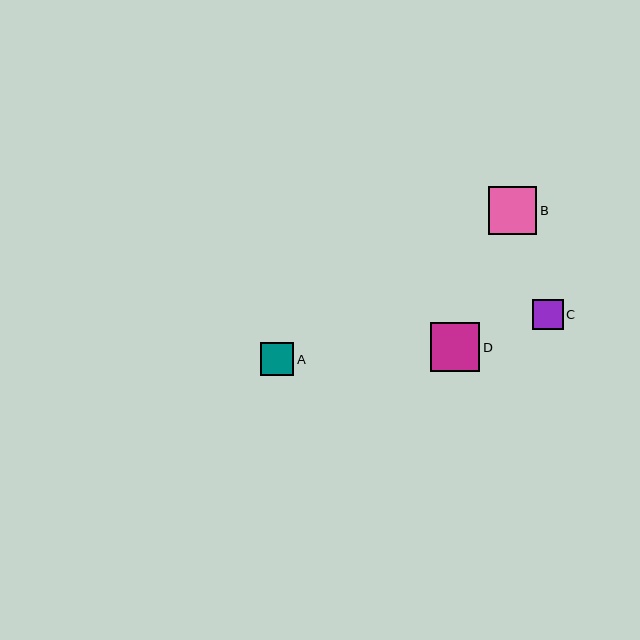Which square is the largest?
Square D is the largest with a size of approximately 49 pixels.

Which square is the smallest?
Square C is the smallest with a size of approximately 30 pixels.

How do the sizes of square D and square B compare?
Square D and square B are approximately the same size.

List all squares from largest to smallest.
From largest to smallest: D, B, A, C.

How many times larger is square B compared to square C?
Square B is approximately 1.6 times the size of square C.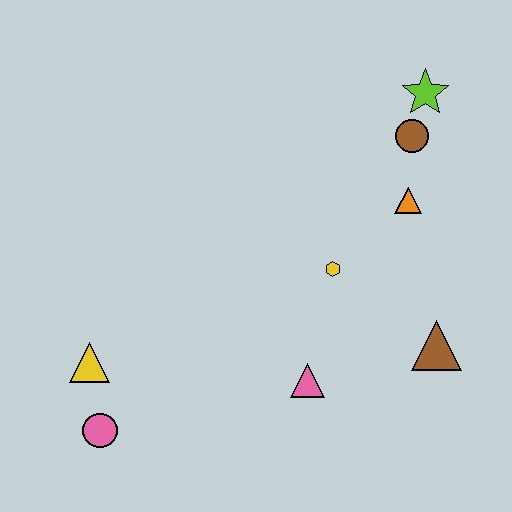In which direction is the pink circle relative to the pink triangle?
The pink circle is to the left of the pink triangle.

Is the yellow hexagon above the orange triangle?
No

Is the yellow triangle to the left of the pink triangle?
Yes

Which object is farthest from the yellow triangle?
The lime star is farthest from the yellow triangle.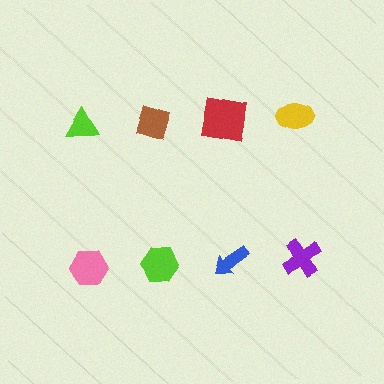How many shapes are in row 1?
4 shapes.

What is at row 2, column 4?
A purple cross.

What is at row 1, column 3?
A red square.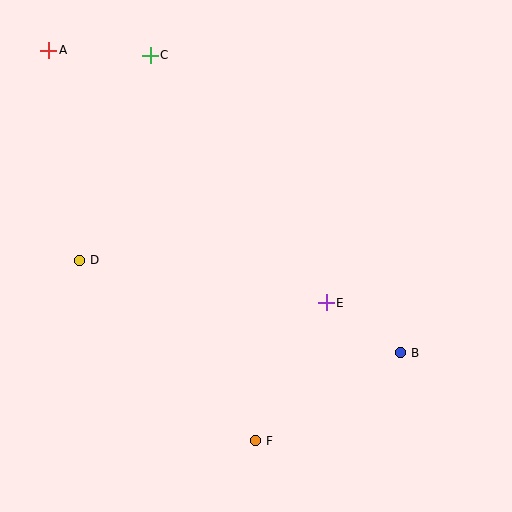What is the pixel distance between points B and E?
The distance between B and E is 90 pixels.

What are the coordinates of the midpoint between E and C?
The midpoint between E and C is at (238, 179).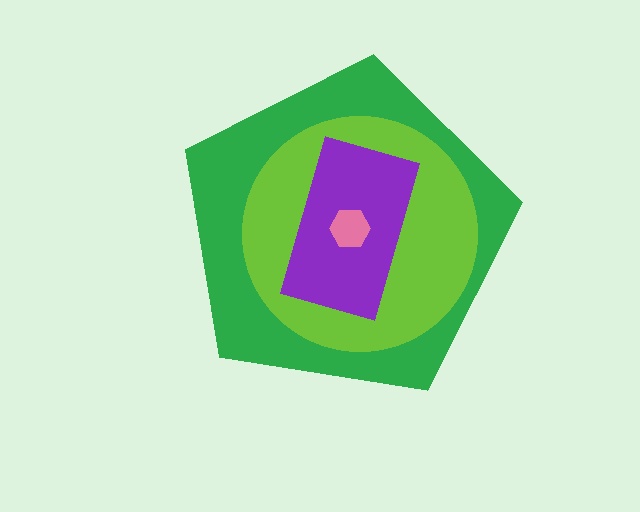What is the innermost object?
The pink hexagon.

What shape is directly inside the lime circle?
The purple rectangle.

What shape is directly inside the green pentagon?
The lime circle.